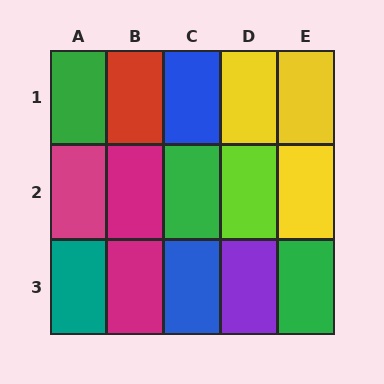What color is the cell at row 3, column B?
Magenta.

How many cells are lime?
1 cell is lime.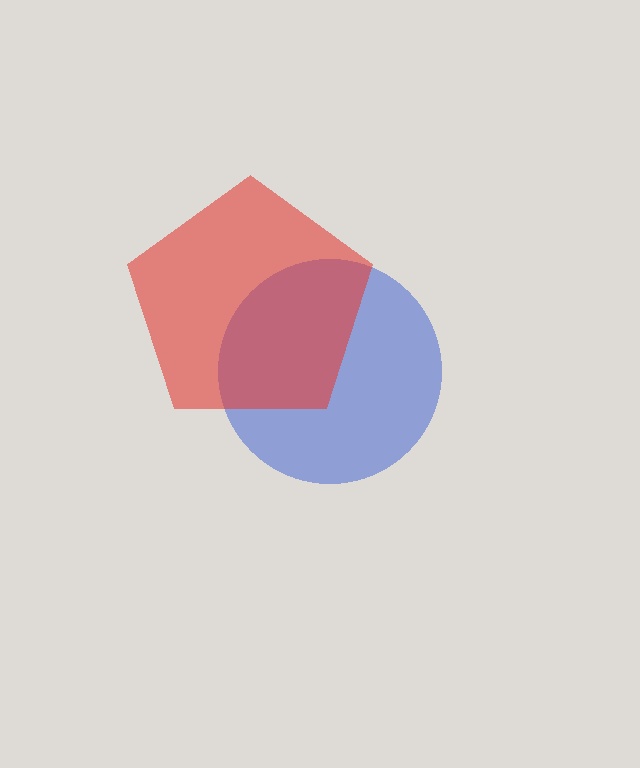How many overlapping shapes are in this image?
There are 2 overlapping shapes in the image.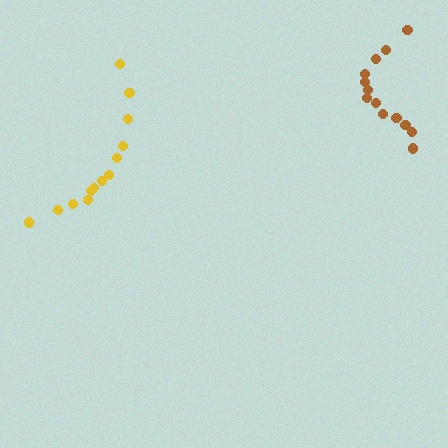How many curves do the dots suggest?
There are 2 distinct paths.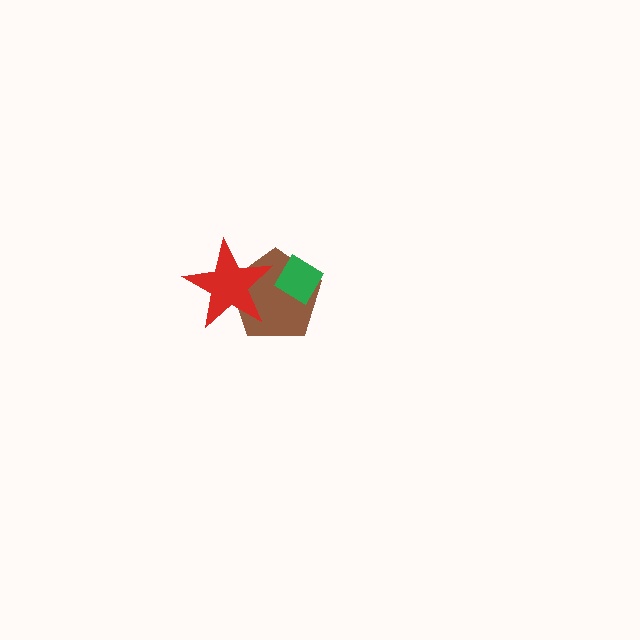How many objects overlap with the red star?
1 object overlaps with the red star.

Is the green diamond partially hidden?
No, no other shape covers it.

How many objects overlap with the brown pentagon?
2 objects overlap with the brown pentagon.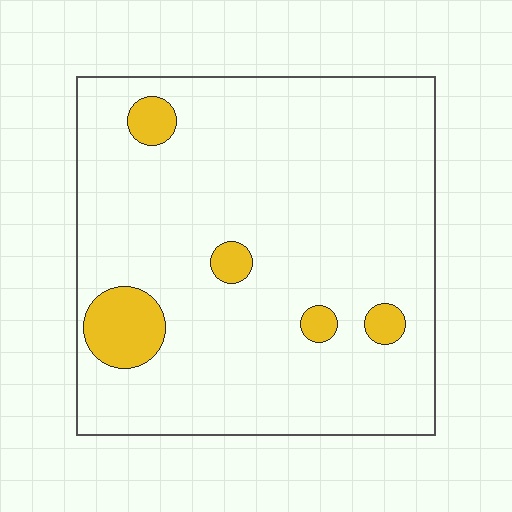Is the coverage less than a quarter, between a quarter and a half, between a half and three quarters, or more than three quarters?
Less than a quarter.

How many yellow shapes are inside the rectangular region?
5.